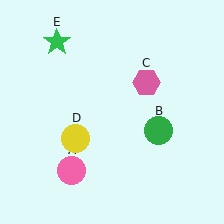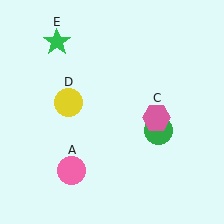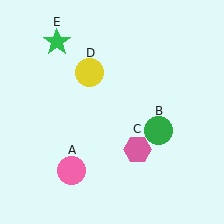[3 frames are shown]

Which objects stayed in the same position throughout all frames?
Pink circle (object A) and green circle (object B) and green star (object E) remained stationary.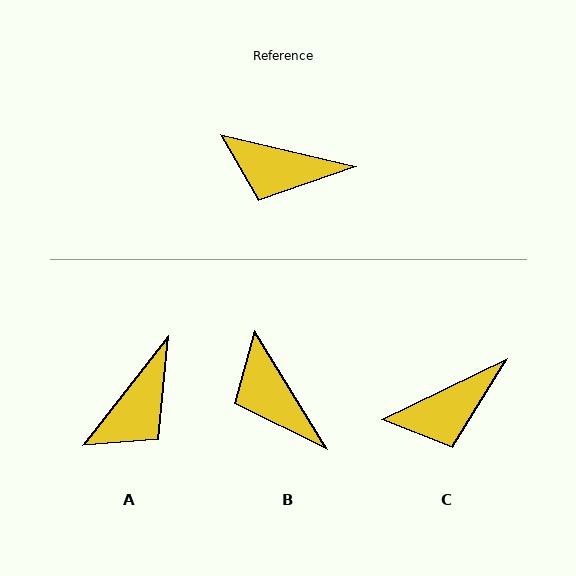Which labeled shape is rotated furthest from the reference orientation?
A, about 65 degrees away.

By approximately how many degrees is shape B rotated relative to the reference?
Approximately 45 degrees clockwise.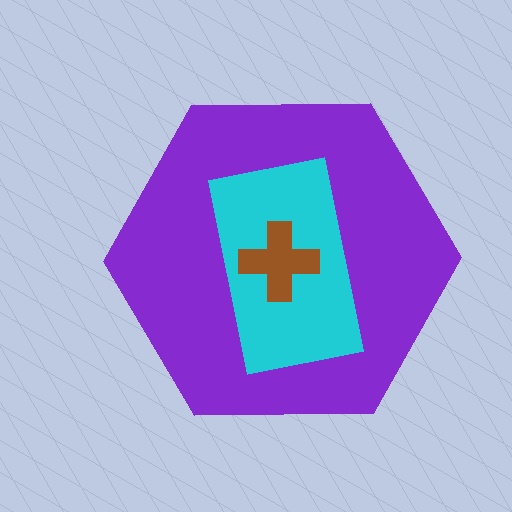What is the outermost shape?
The purple hexagon.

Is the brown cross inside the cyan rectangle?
Yes.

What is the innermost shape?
The brown cross.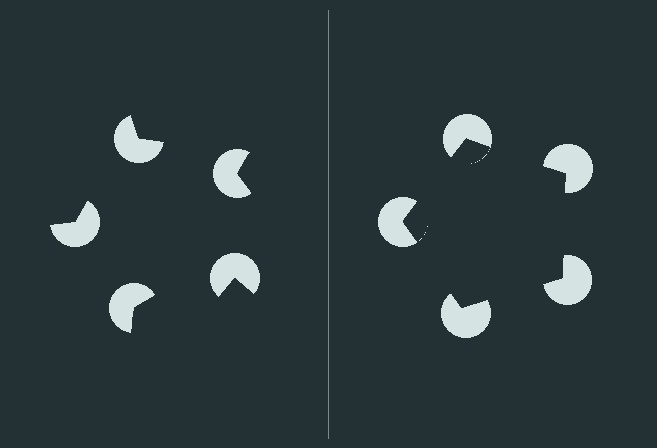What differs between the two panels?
The pac-man discs are positioned identically on both sides; only the wedge orientations differ. On the right they align to a pentagon; on the left they are misaligned.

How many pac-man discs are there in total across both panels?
10 — 5 on each side.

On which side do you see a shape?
An illusory pentagon appears on the right side. On the left side the wedge cuts are rotated, so no coherent shape forms.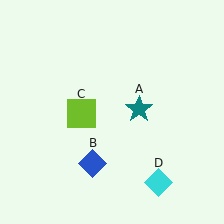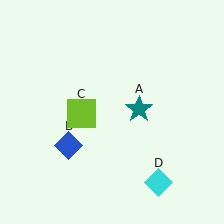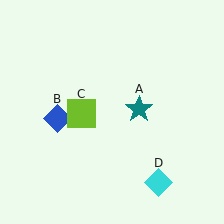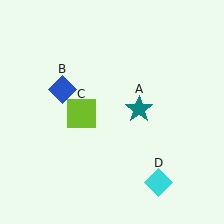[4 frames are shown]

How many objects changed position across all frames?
1 object changed position: blue diamond (object B).